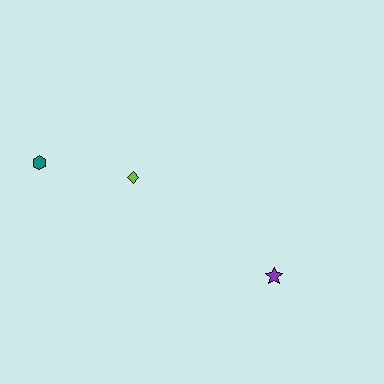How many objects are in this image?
There are 3 objects.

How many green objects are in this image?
There are no green objects.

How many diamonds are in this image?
There is 1 diamond.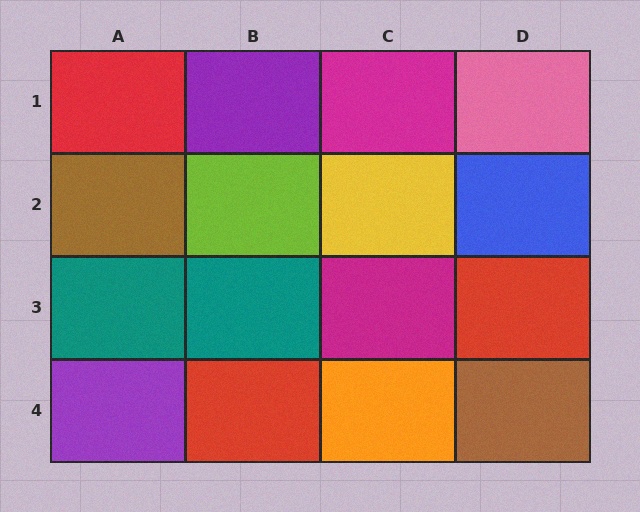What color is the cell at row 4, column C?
Orange.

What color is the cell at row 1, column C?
Magenta.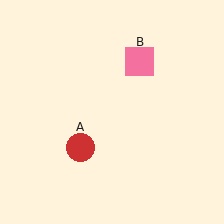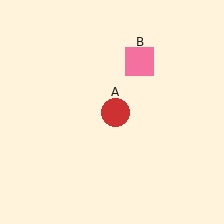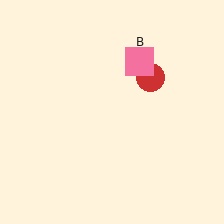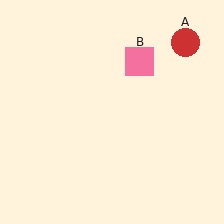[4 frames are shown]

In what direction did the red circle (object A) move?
The red circle (object A) moved up and to the right.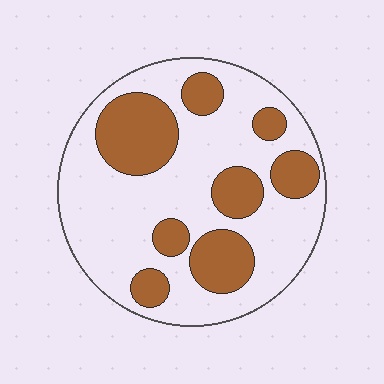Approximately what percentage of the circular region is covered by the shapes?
Approximately 30%.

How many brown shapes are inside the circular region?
8.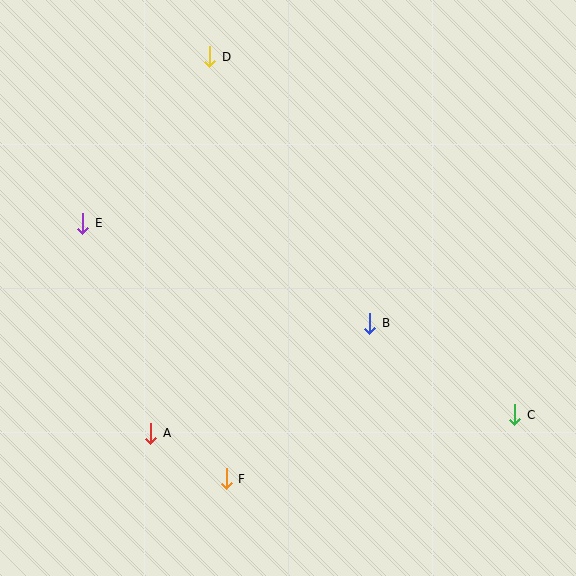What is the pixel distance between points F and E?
The distance between F and E is 293 pixels.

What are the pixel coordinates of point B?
Point B is at (370, 323).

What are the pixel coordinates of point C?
Point C is at (515, 415).